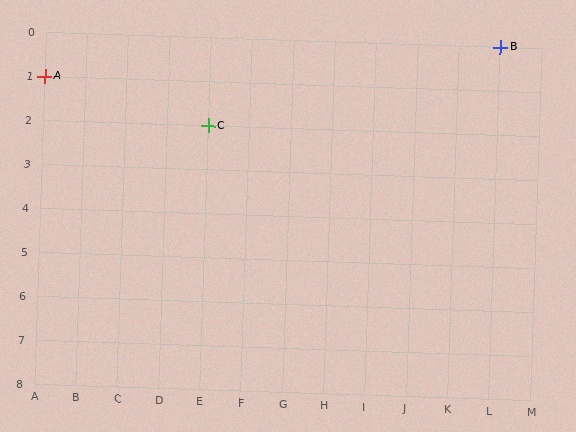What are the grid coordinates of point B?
Point B is at grid coordinates (L, 0).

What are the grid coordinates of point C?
Point C is at grid coordinates (E, 2).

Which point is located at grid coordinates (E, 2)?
Point C is at (E, 2).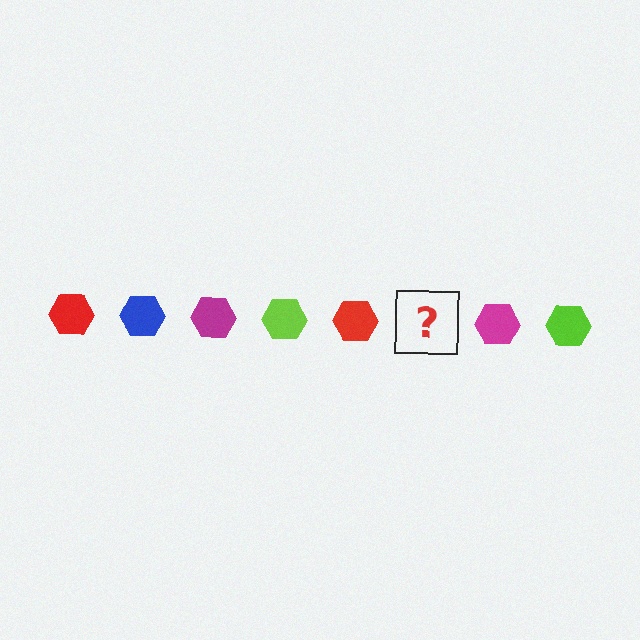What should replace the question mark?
The question mark should be replaced with a blue hexagon.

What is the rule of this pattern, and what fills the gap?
The rule is that the pattern cycles through red, blue, magenta, lime hexagons. The gap should be filled with a blue hexagon.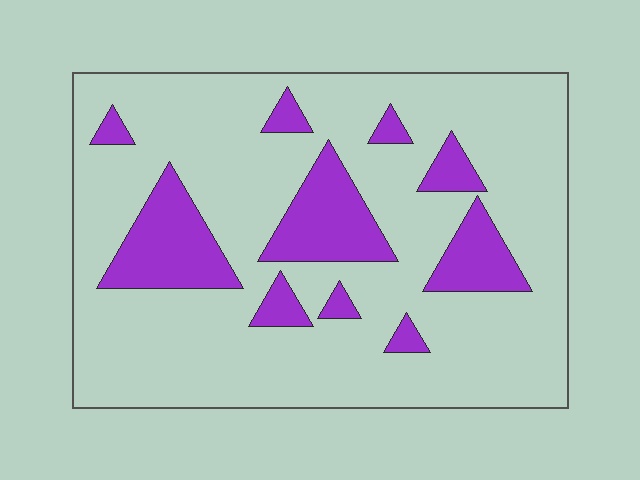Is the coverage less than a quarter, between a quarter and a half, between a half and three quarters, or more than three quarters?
Less than a quarter.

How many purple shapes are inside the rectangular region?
10.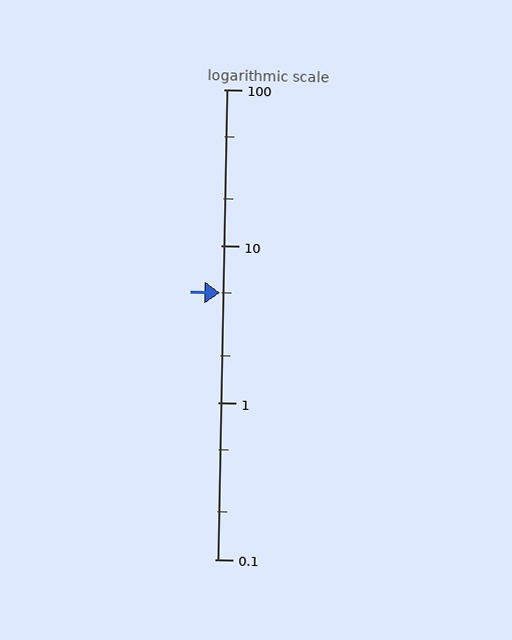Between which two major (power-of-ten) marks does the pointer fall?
The pointer is between 1 and 10.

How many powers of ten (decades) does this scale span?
The scale spans 3 decades, from 0.1 to 100.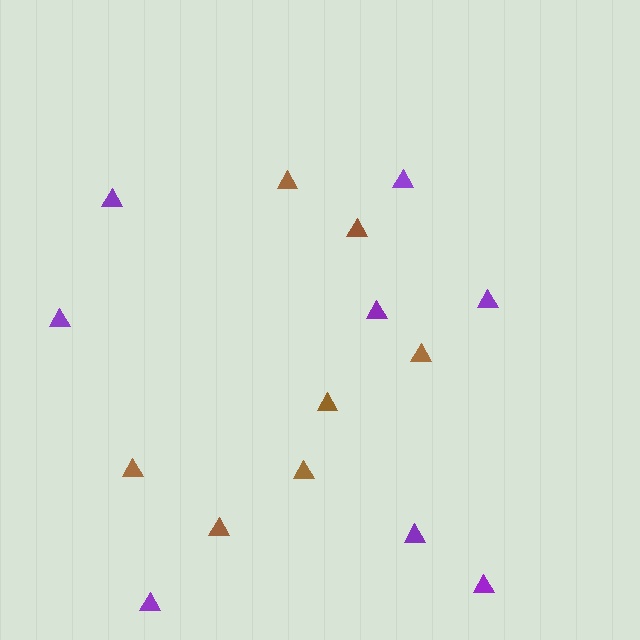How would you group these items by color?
There are 2 groups: one group of brown triangles (7) and one group of purple triangles (8).